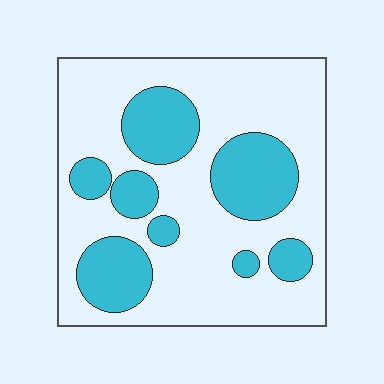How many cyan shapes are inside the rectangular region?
8.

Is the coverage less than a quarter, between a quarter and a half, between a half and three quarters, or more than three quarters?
Between a quarter and a half.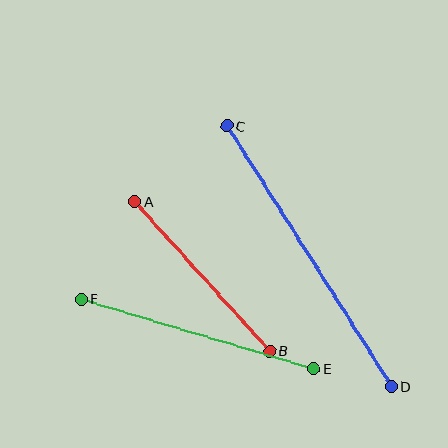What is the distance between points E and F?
The distance is approximately 242 pixels.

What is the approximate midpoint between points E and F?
The midpoint is at approximately (197, 334) pixels.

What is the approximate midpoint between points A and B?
The midpoint is at approximately (202, 276) pixels.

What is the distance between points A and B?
The distance is approximately 202 pixels.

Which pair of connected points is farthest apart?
Points C and D are farthest apart.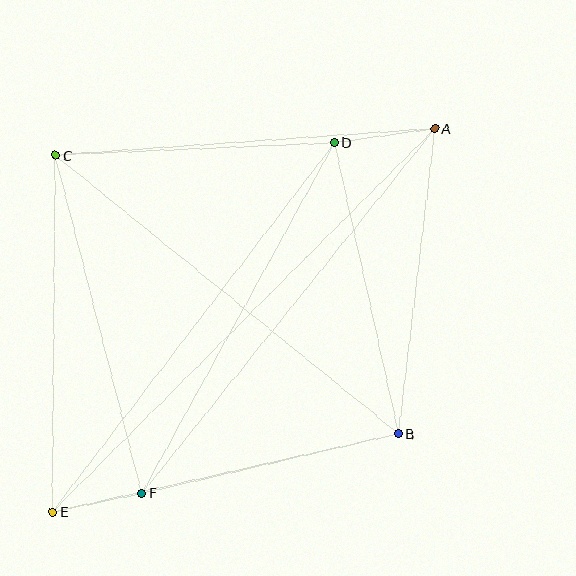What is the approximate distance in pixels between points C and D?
The distance between C and D is approximately 280 pixels.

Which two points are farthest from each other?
Points A and E are farthest from each other.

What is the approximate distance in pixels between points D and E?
The distance between D and E is approximately 465 pixels.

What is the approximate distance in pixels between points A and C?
The distance between A and C is approximately 380 pixels.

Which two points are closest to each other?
Points E and F are closest to each other.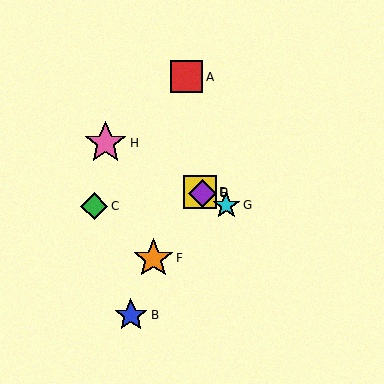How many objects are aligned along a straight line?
4 objects (D, E, G, H) are aligned along a straight line.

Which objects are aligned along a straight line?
Objects D, E, G, H are aligned along a straight line.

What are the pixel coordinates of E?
Object E is at (203, 193).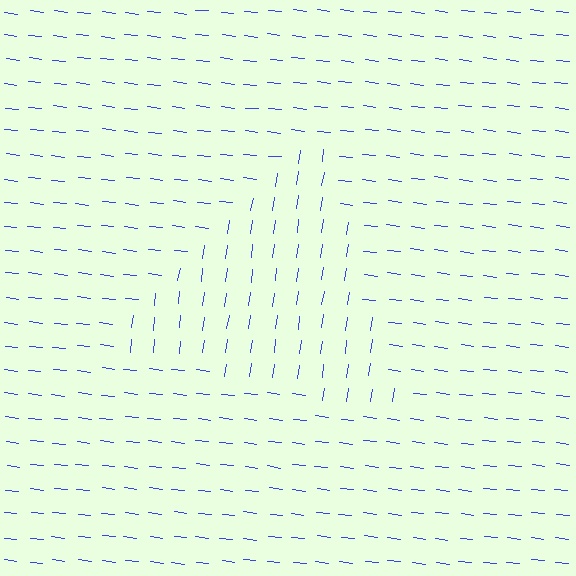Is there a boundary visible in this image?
Yes, there is a texture boundary formed by a change in line orientation.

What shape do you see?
I see a triangle.